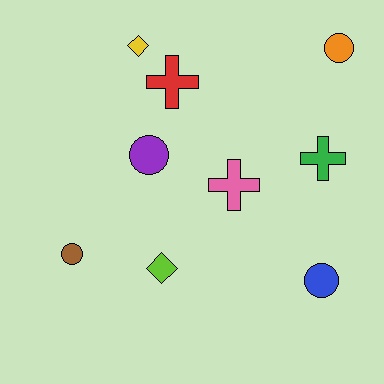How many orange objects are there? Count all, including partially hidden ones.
There is 1 orange object.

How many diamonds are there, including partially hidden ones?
There are 2 diamonds.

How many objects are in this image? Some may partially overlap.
There are 9 objects.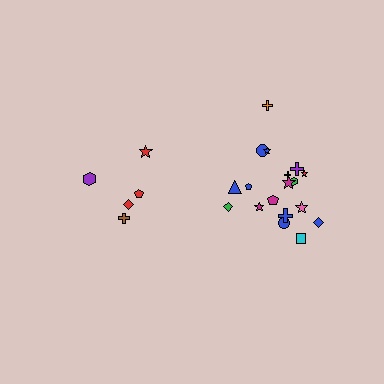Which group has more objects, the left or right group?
The right group.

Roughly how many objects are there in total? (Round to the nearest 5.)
Roughly 25 objects in total.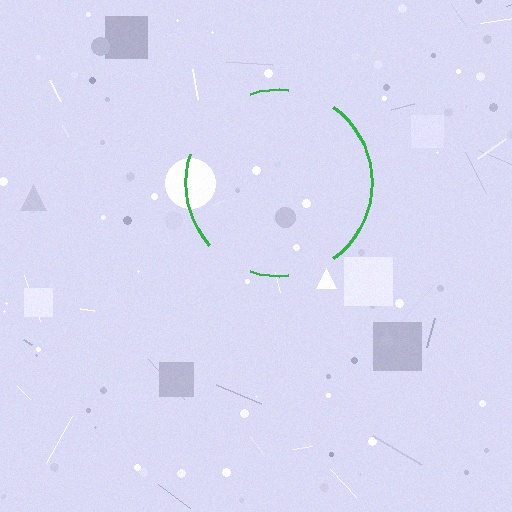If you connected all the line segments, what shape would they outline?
They would outline a circle.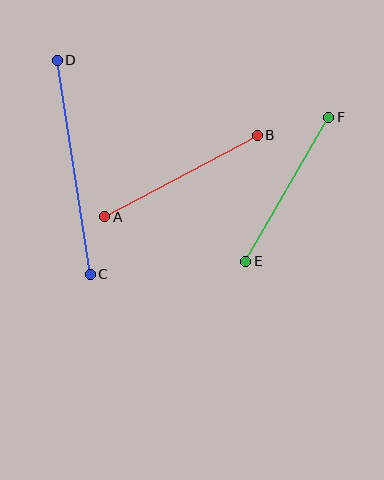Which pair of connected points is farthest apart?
Points C and D are farthest apart.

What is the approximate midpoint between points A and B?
The midpoint is at approximately (181, 176) pixels.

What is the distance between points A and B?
The distance is approximately 173 pixels.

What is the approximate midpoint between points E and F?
The midpoint is at approximately (287, 189) pixels.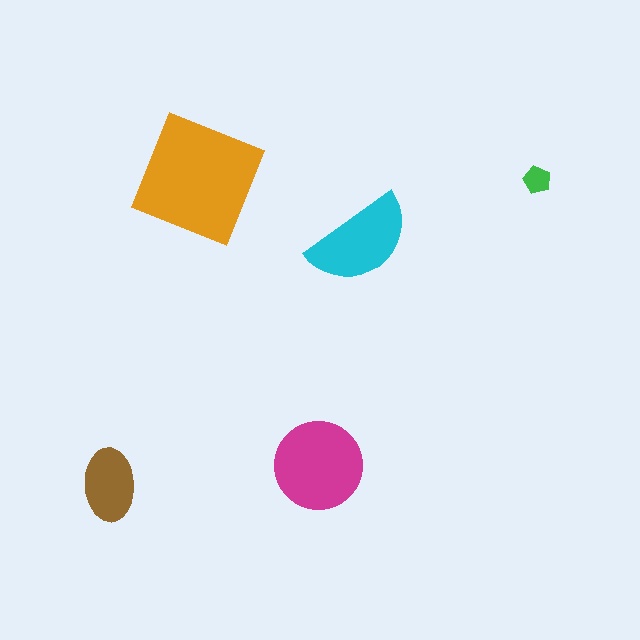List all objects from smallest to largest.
The green pentagon, the brown ellipse, the cyan semicircle, the magenta circle, the orange square.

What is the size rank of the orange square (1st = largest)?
1st.